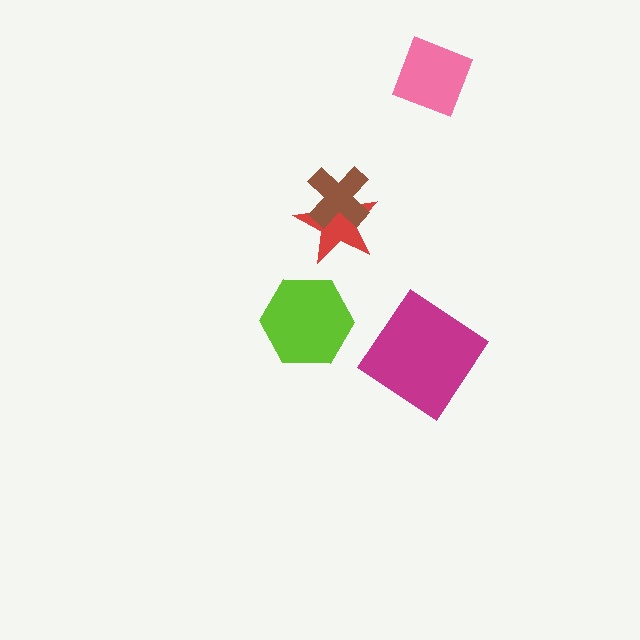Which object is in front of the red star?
The brown cross is in front of the red star.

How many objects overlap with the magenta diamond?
0 objects overlap with the magenta diamond.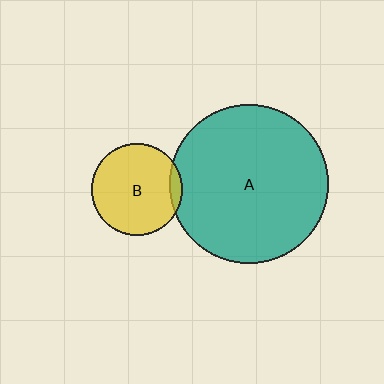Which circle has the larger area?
Circle A (teal).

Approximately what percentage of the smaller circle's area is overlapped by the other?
Approximately 5%.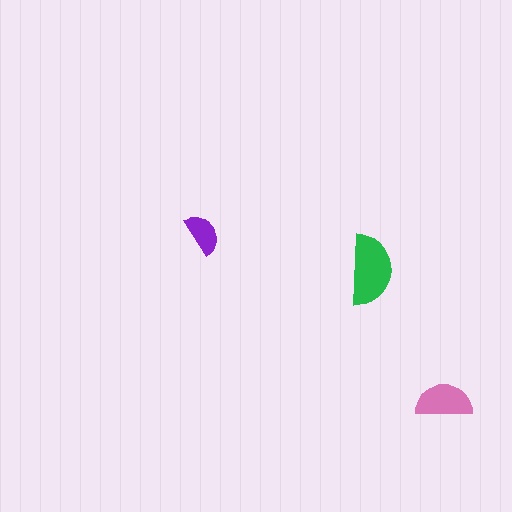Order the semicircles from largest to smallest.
the green one, the pink one, the purple one.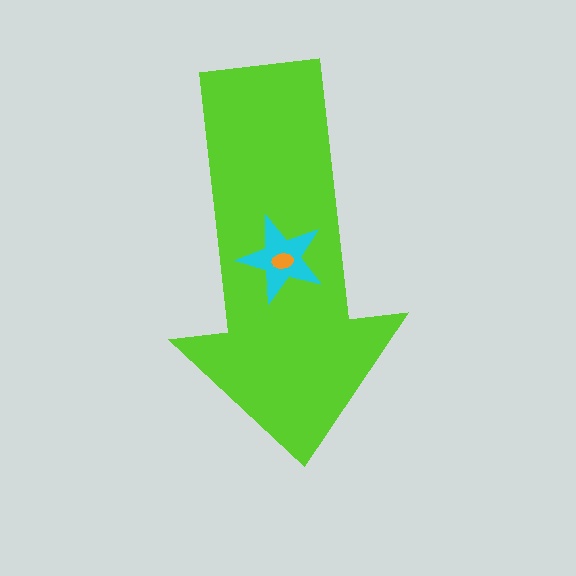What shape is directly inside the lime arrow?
The cyan star.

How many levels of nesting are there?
3.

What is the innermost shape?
The orange ellipse.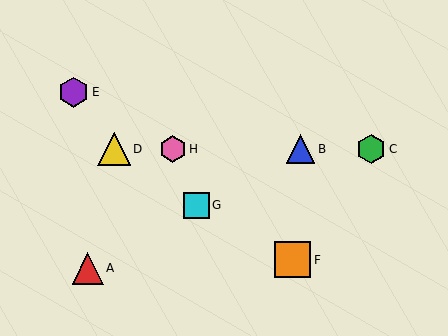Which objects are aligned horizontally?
Objects B, C, D, H are aligned horizontally.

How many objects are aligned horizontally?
4 objects (B, C, D, H) are aligned horizontally.